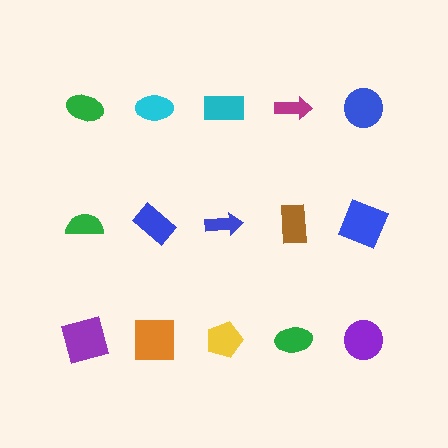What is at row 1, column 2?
A cyan ellipse.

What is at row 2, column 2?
A blue rectangle.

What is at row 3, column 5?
A purple circle.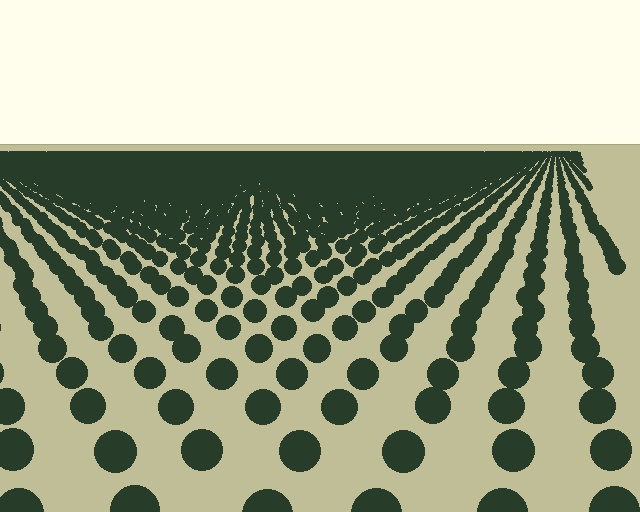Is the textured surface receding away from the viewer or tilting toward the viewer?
The surface is receding away from the viewer. Texture elements get smaller and denser toward the top.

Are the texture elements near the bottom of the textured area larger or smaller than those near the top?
Larger. Near the bottom, elements are closer to the viewer and appear at a bigger on-screen size.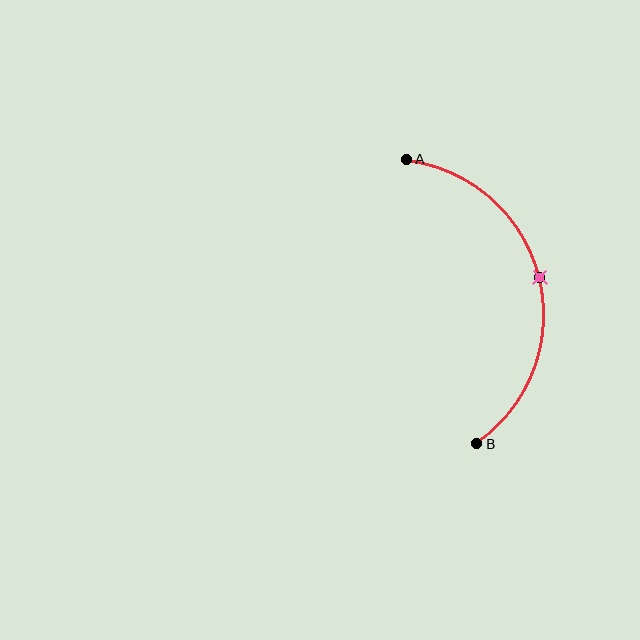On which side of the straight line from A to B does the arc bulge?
The arc bulges to the right of the straight line connecting A and B.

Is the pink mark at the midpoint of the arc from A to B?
Yes. The pink mark lies on the arc at equal arc-length from both A and B — it is the arc midpoint.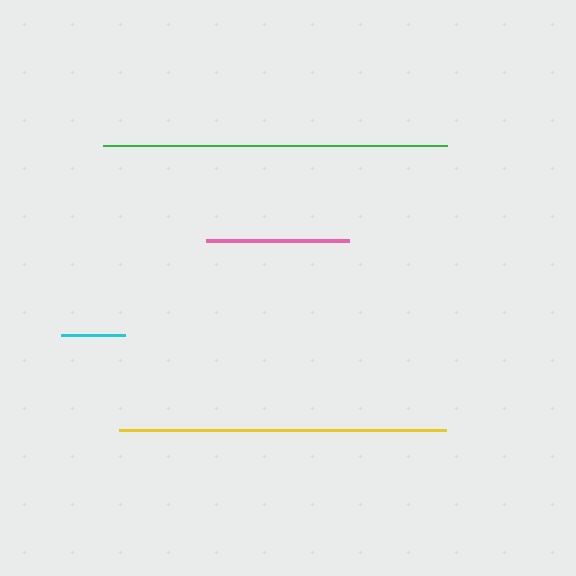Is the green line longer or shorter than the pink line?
The green line is longer than the pink line.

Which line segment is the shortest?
The cyan line is the shortest at approximately 64 pixels.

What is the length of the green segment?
The green segment is approximately 343 pixels long.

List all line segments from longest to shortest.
From longest to shortest: green, yellow, pink, cyan.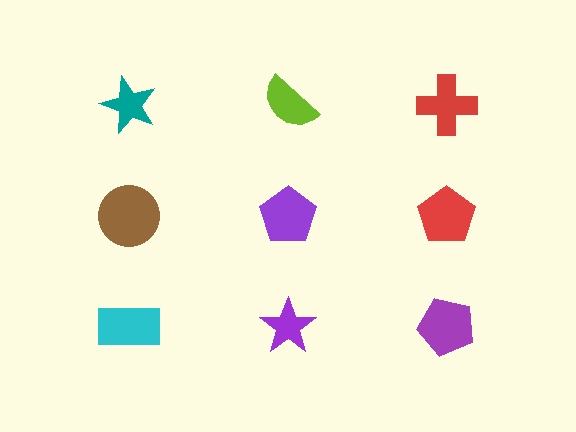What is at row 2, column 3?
A red pentagon.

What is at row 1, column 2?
A lime semicircle.